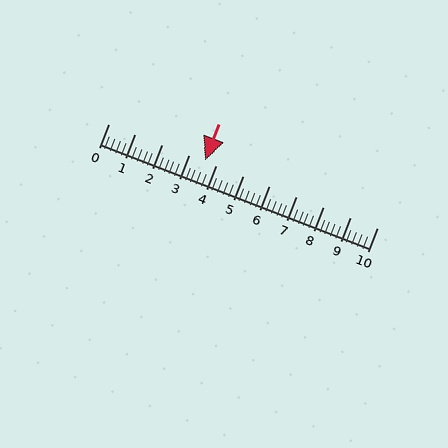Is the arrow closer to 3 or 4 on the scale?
The arrow is closer to 4.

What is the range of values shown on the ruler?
The ruler shows values from 0 to 10.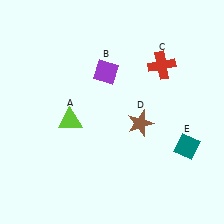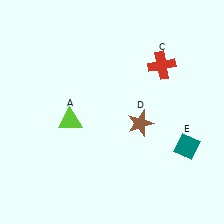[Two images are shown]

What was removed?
The purple diamond (B) was removed in Image 2.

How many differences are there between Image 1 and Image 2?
There is 1 difference between the two images.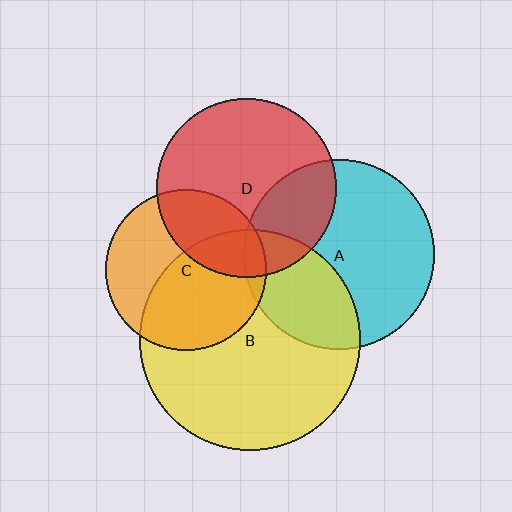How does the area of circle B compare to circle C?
Approximately 1.9 times.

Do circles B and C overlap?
Yes.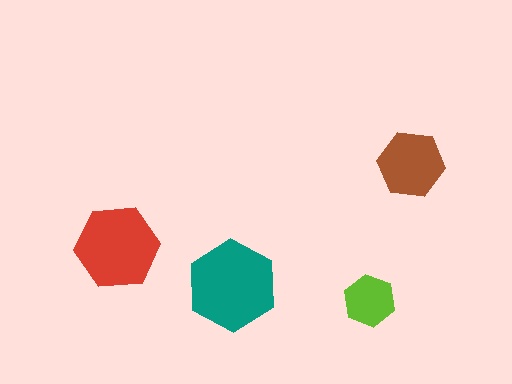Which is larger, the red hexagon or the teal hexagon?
The teal one.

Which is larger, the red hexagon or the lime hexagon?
The red one.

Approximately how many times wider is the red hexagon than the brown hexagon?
About 1.5 times wider.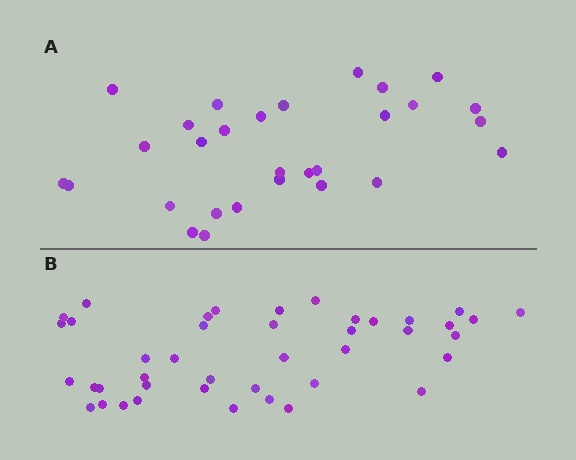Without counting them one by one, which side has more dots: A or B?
Region B (the bottom region) has more dots.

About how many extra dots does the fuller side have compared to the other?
Region B has approximately 15 more dots than region A.